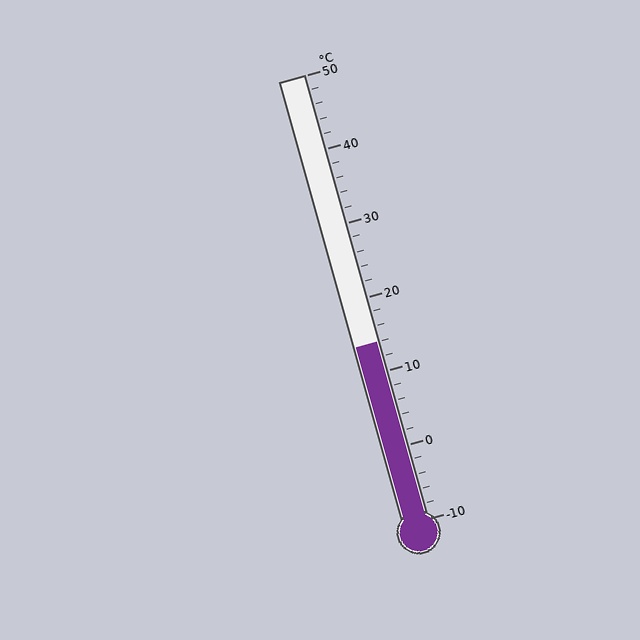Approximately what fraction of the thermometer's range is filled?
The thermometer is filled to approximately 40% of its range.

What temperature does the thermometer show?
The thermometer shows approximately 14°C.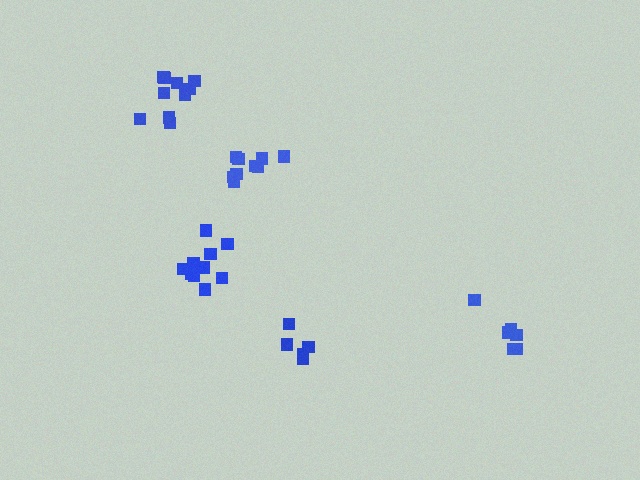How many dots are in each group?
Group 1: 5 dots, Group 2: 10 dots, Group 3: 9 dots, Group 4: 10 dots, Group 5: 6 dots (40 total).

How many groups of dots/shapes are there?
There are 5 groups.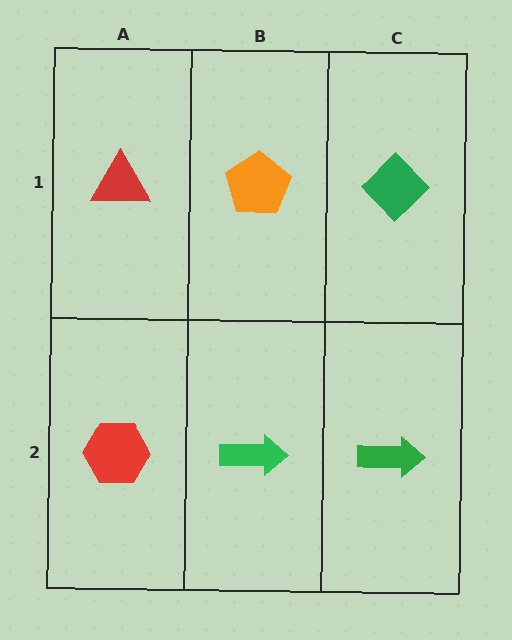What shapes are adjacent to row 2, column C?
A green diamond (row 1, column C), a green arrow (row 2, column B).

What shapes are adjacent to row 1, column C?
A green arrow (row 2, column C), an orange pentagon (row 1, column B).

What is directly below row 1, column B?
A green arrow.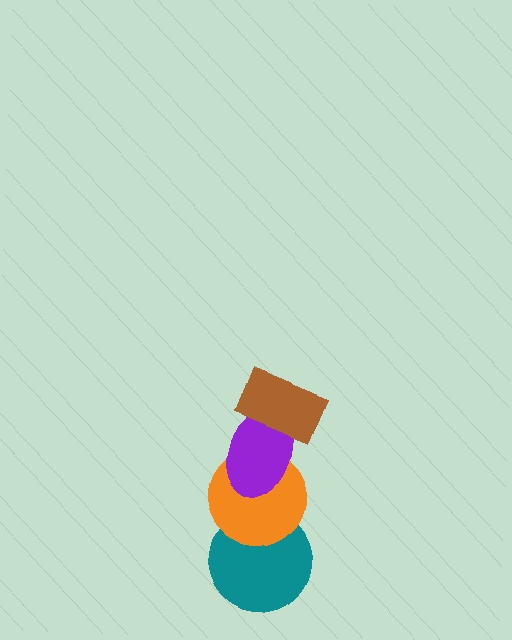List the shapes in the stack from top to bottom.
From top to bottom: the brown rectangle, the purple ellipse, the orange circle, the teal circle.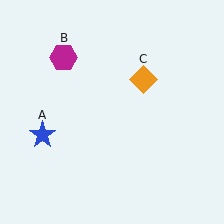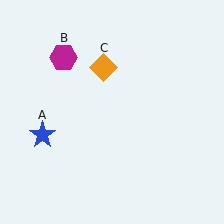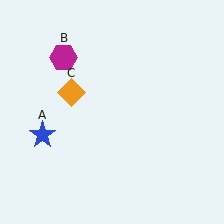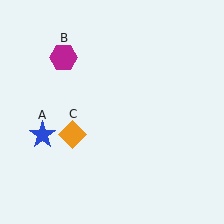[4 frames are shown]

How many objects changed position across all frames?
1 object changed position: orange diamond (object C).